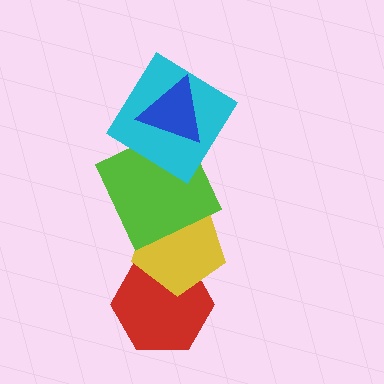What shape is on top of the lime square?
The cyan diamond is on top of the lime square.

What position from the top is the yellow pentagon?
The yellow pentagon is 4th from the top.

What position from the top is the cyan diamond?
The cyan diamond is 2nd from the top.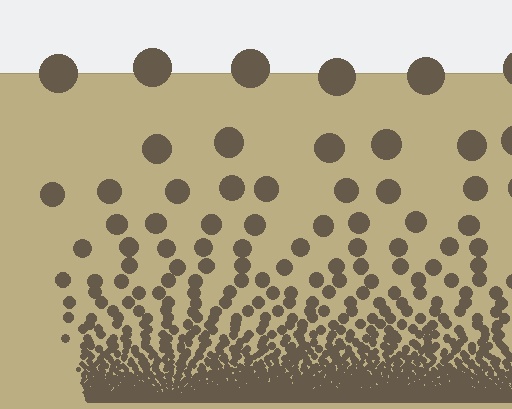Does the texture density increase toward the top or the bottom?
Density increases toward the bottom.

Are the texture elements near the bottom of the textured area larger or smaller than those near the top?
Smaller. The gradient is inverted — elements near the bottom are smaller and denser.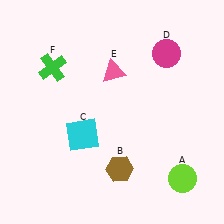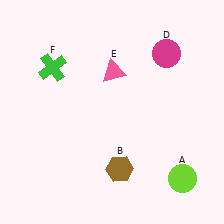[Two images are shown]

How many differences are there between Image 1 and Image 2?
There is 1 difference between the two images.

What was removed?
The cyan square (C) was removed in Image 2.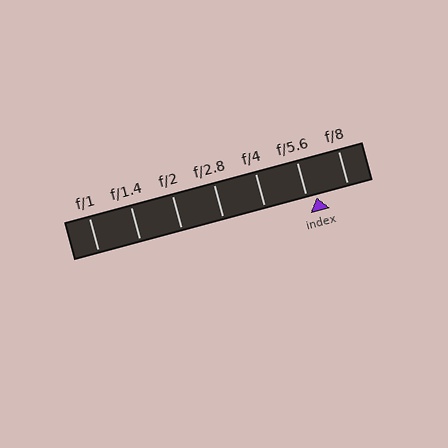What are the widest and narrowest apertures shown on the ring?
The widest aperture shown is f/1 and the narrowest is f/8.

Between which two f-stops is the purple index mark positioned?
The index mark is between f/5.6 and f/8.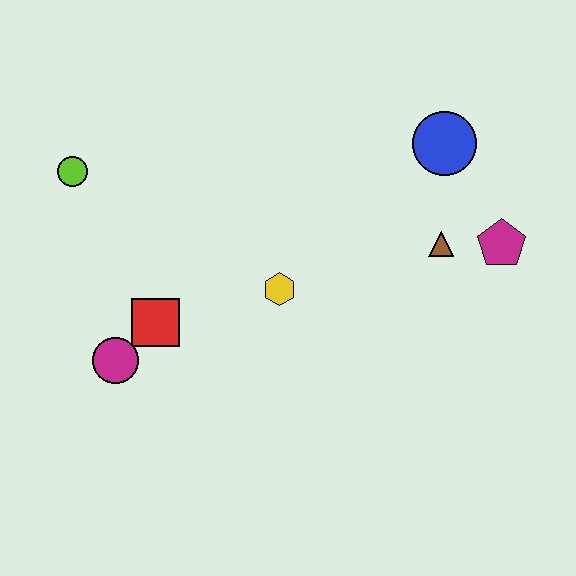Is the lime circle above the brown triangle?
Yes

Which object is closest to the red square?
The magenta circle is closest to the red square.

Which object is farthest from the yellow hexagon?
The lime circle is farthest from the yellow hexagon.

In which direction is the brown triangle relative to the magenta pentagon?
The brown triangle is to the left of the magenta pentagon.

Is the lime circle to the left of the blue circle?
Yes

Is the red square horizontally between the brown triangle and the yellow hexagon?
No